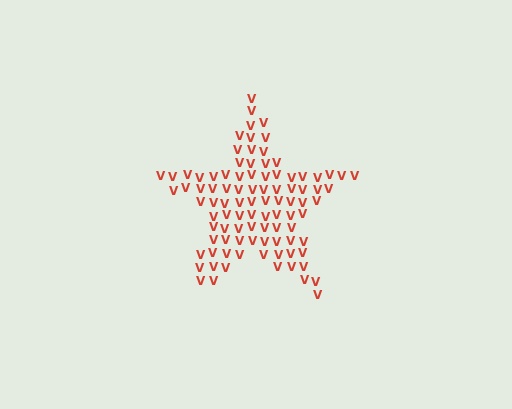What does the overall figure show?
The overall figure shows a star.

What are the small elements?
The small elements are letter V's.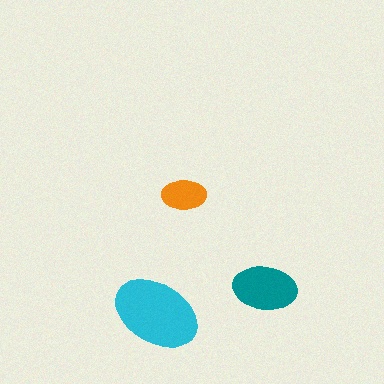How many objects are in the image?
There are 3 objects in the image.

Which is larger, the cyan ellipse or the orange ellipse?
The cyan one.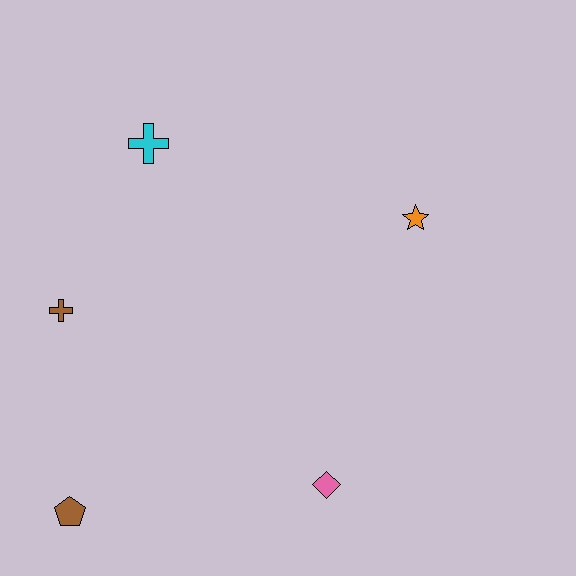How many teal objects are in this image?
There are no teal objects.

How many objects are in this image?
There are 5 objects.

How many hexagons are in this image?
There are no hexagons.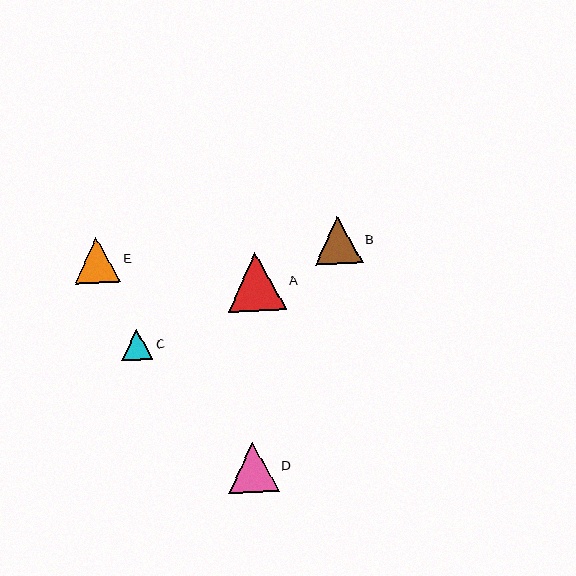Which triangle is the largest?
Triangle A is the largest with a size of approximately 59 pixels.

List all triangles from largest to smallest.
From largest to smallest: A, D, B, E, C.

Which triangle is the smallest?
Triangle C is the smallest with a size of approximately 31 pixels.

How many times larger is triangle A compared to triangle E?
Triangle A is approximately 1.3 times the size of triangle E.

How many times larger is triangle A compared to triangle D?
Triangle A is approximately 1.2 times the size of triangle D.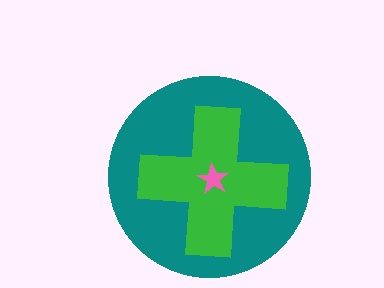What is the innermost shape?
The pink star.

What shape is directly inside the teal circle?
The green cross.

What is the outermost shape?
The teal circle.